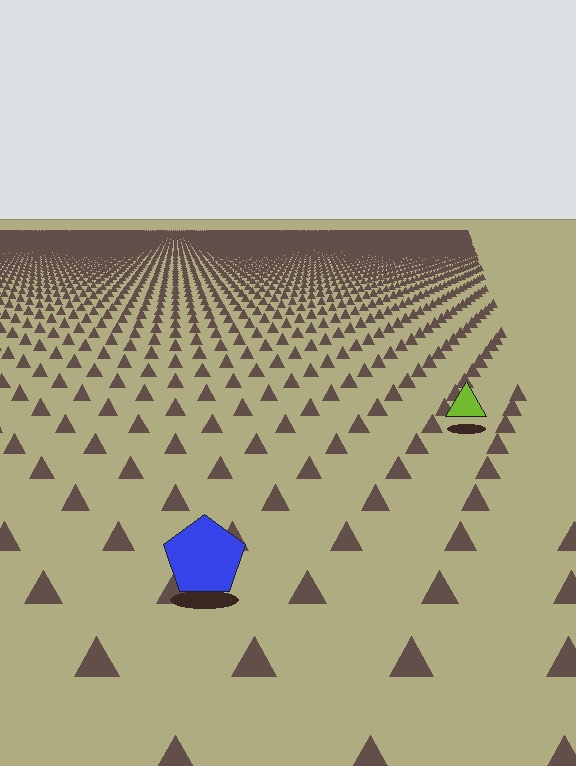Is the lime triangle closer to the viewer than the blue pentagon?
No. The blue pentagon is closer — you can tell from the texture gradient: the ground texture is coarser near it.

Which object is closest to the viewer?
The blue pentagon is closest. The texture marks near it are larger and more spread out.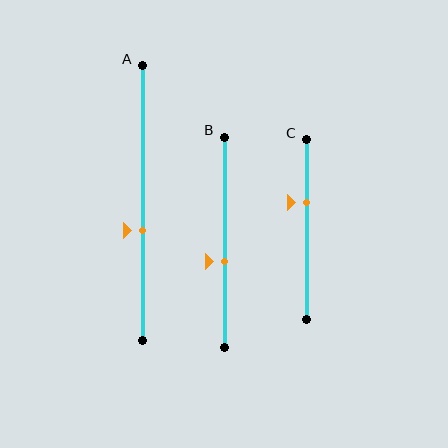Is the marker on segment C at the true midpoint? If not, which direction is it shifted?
No, the marker on segment C is shifted upward by about 15% of the segment length.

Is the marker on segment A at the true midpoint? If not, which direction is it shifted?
No, the marker on segment A is shifted downward by about 10% of the segment length.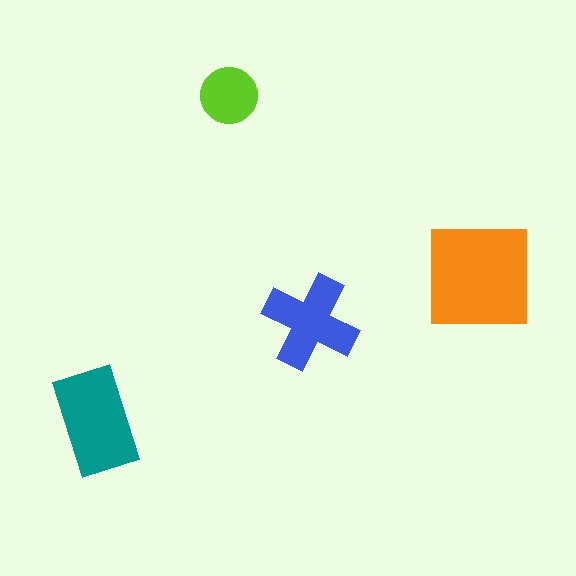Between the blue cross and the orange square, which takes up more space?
The orange square.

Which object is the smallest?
The lime circle.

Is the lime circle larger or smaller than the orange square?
Smaller.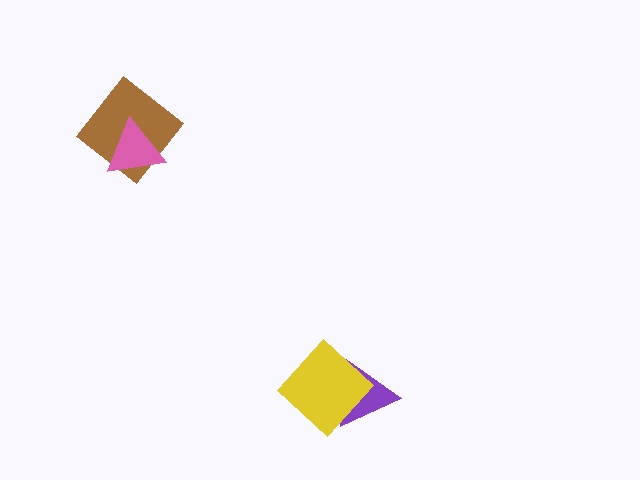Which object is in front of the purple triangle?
The yellow diamond is in front of the purple triangle.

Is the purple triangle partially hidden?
Yes, it is partially covered by another shape.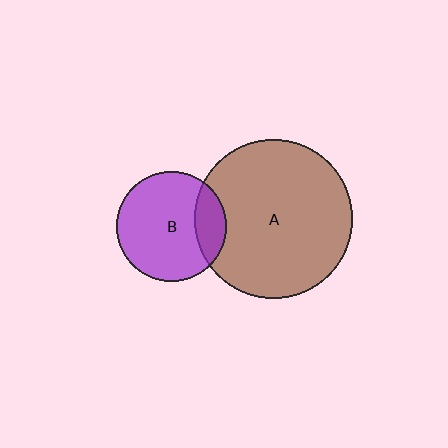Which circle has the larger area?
Circle A (brown).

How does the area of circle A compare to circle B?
Approximately 2.1 times.